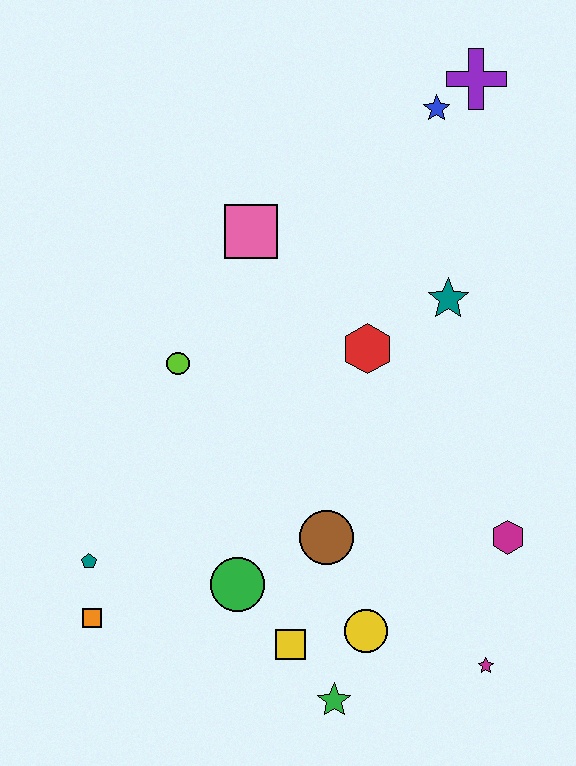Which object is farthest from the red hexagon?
The orange square is farthest from the red hexagon.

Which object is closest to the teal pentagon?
The orange square is closest to the teal pentagon.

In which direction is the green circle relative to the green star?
The green circle is above the green star.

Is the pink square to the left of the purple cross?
Yes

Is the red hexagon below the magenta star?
No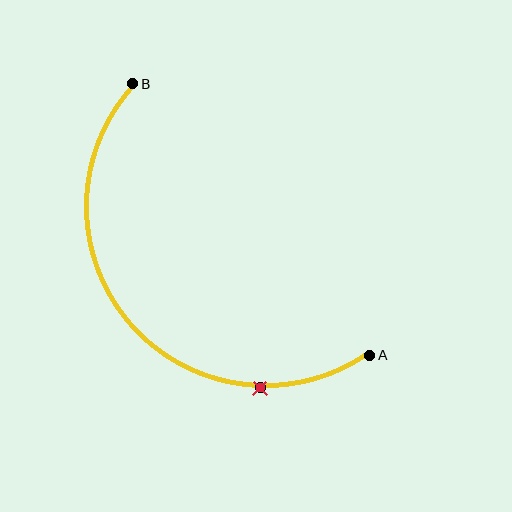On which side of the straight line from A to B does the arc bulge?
The arc bulges below and to the left of the straight line connecting A and B.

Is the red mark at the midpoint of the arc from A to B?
No. The red mark lies on the arc but is closer to endpoint A. The arc midpoint would be at the point on the curve equidistant along the arc from both A and B.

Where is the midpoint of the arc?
The arc midpoint is the point on the curve farthest from the straight line joining A and B. It sits below and to the left of that line.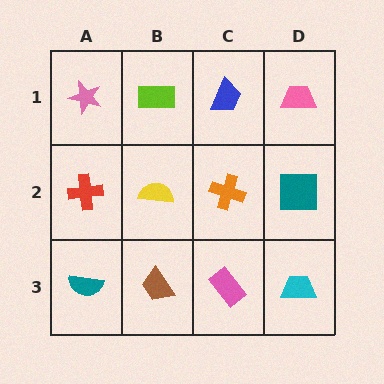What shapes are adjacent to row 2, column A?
A pink star (row 1, column A), a teal semicircle (row 3, column A), a yellow semicircle (row 2, column B).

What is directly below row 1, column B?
A yellow semicircle.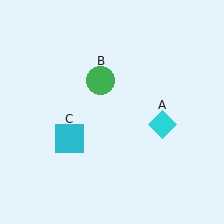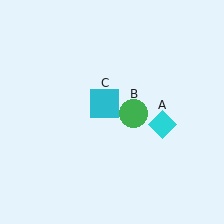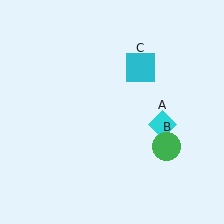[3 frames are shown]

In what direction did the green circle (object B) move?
The green circle (object B) moved down and to the right.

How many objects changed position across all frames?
2 objects changed position: green circle (object B), cyan square (object C).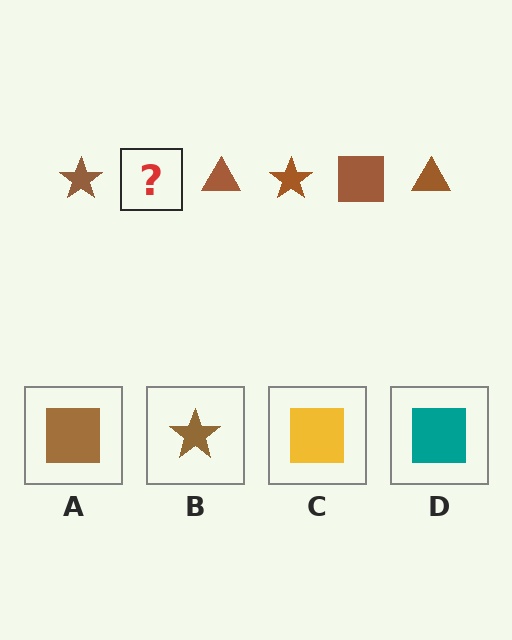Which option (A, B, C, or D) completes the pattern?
A.